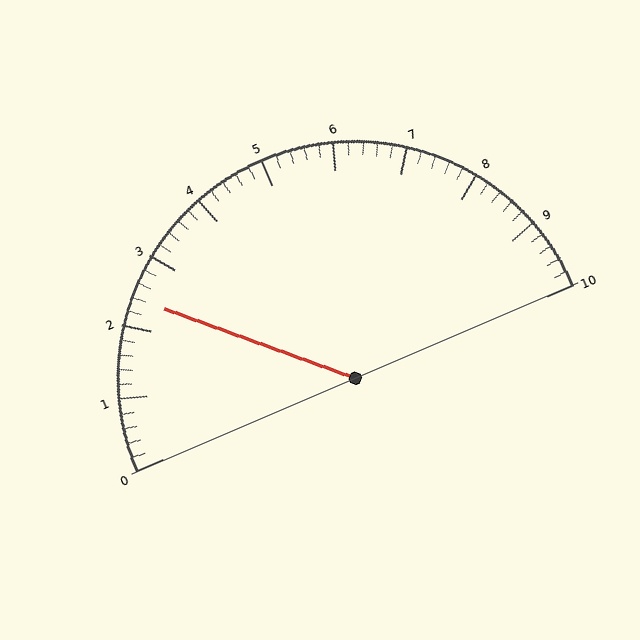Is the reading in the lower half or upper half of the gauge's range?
The reading is in the lower half of the range (0 to 10).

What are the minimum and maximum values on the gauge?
The gauge ranges from 0 to 10.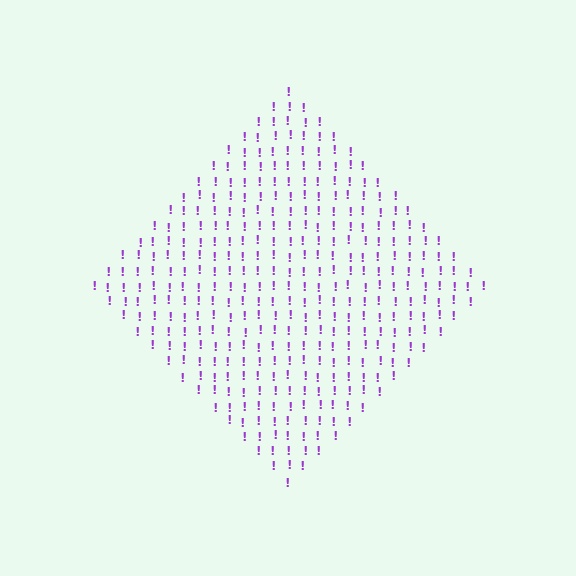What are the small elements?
The small elements are exclamation marks.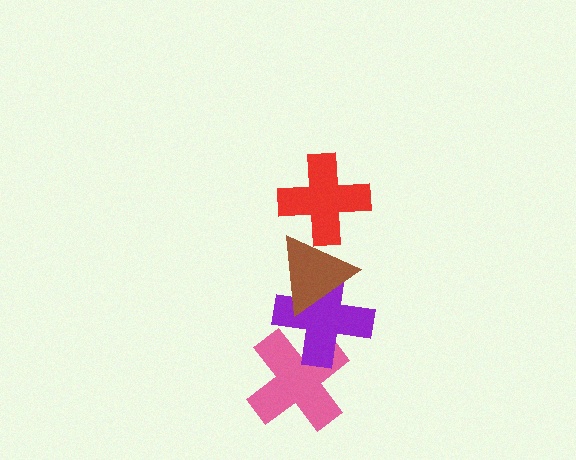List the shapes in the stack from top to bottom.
From top to bottom: the red cross, the brown triangle, the purple cross, the pink cross.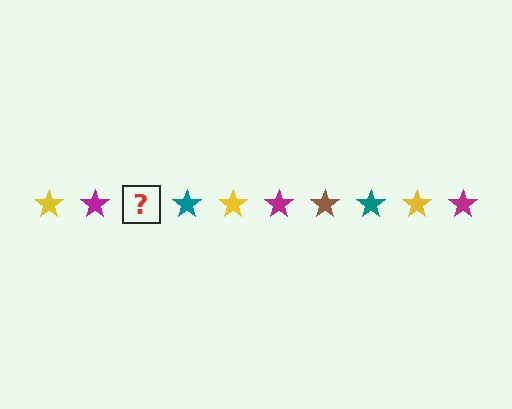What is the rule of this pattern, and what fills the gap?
The rule is that the pattern cycles through yellow, magenta, brown, teal stars. The gap should be filled with a brown star.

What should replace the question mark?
The question mark should be replaced with a brown star.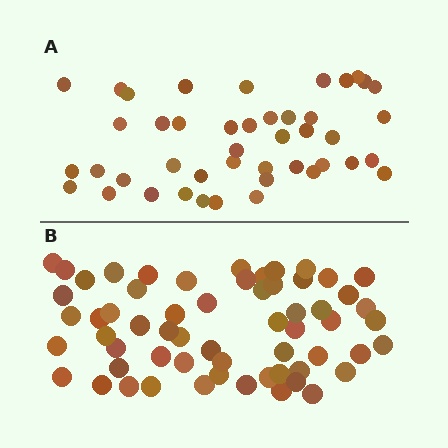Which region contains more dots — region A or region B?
Region B (the bottom region) has more dots.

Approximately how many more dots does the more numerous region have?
Region B has approximately 15 more dots than region A.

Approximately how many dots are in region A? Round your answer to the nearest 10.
About 40 dots. (The exact count is 44, which rounds to 40.)